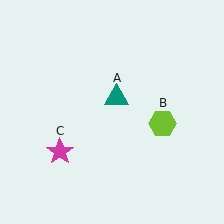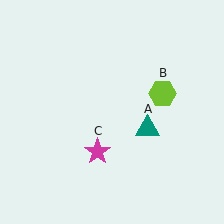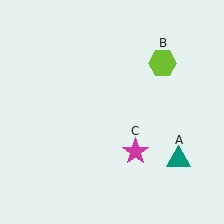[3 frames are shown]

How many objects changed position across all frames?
3 objects changed position: teal triangle (object A), lime hexagon (object B), magenta star (object C).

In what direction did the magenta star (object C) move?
The magenta star (object C) moved right.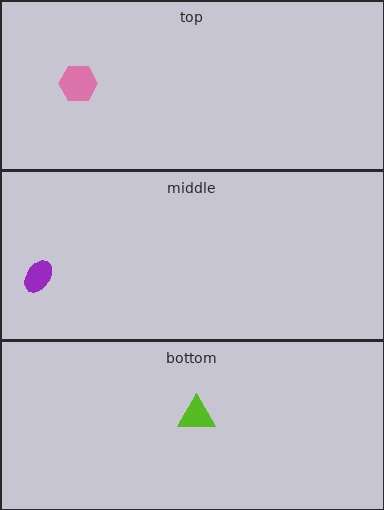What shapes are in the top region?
The pink hexagon.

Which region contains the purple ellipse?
The middle region.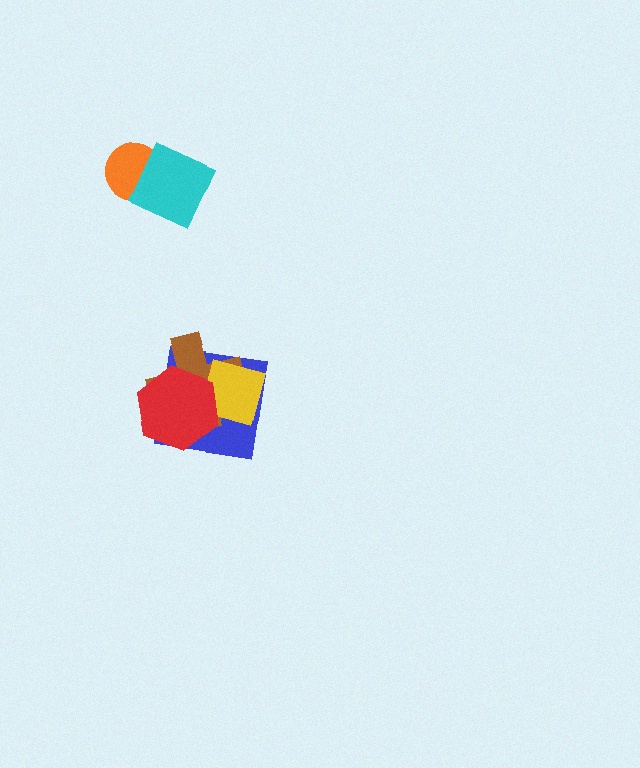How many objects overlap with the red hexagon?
3 objects overlap with the red hexagon.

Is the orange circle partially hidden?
Yes, it is partially covered by another shape.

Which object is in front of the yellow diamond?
The red hexagon is in front of the yellow diamond.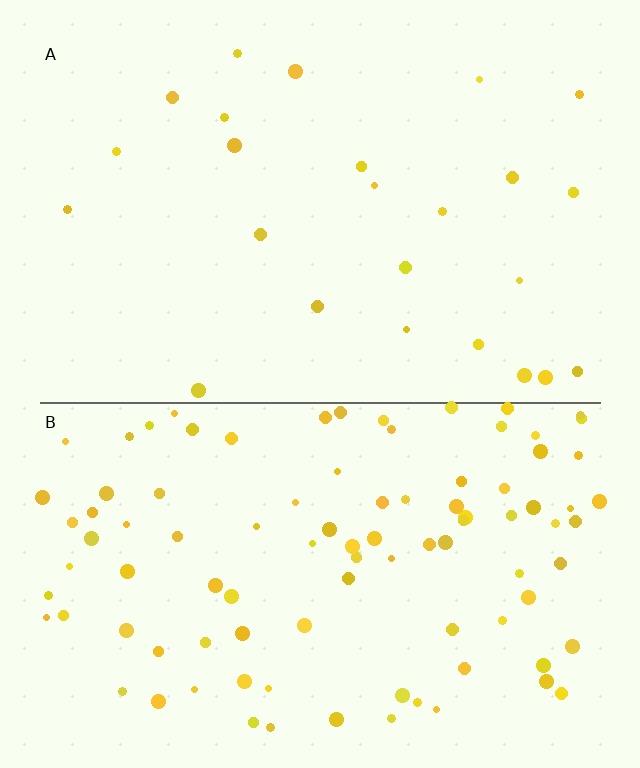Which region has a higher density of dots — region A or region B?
B (the bottom).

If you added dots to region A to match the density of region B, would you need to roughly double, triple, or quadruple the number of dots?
Approximately quadruple.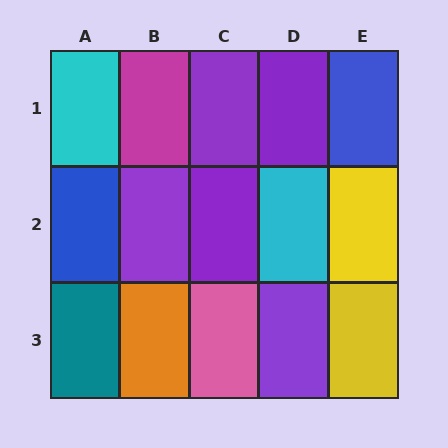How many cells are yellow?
2 cells are yellow.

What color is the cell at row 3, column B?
Orange.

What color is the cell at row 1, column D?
Purple.